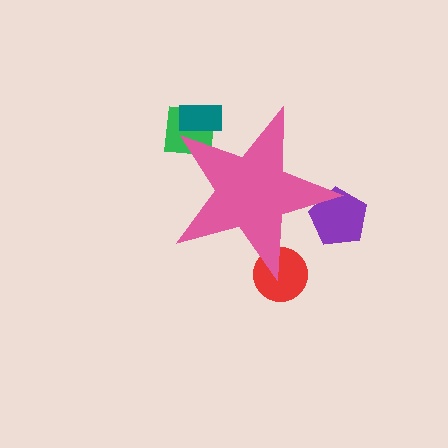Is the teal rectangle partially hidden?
Yes, the teal rectangle is partially hidden behind the pink star.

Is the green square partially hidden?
Yes, the green square is partially hidden behind the pink star.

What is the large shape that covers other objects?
A pink star.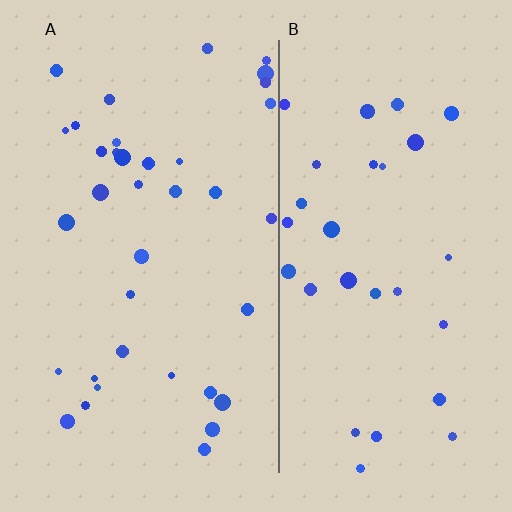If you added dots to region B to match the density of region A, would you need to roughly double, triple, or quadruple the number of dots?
Approximately double.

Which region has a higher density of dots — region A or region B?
A (the left).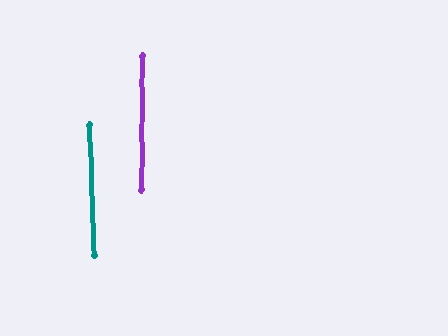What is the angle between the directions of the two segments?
Approximately 2 degrees.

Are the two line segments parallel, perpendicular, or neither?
Parallel — their directions differ by only 1.5°.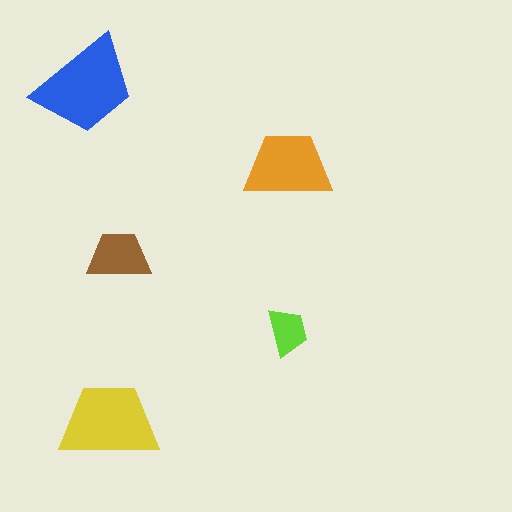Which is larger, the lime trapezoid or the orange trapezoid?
The orange one.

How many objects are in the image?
There are 5 objects in the image.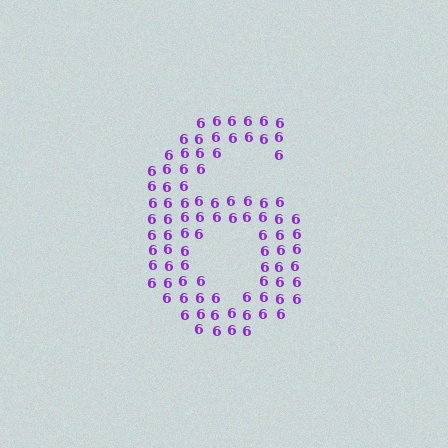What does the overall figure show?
The overall figure shows the digit 6.